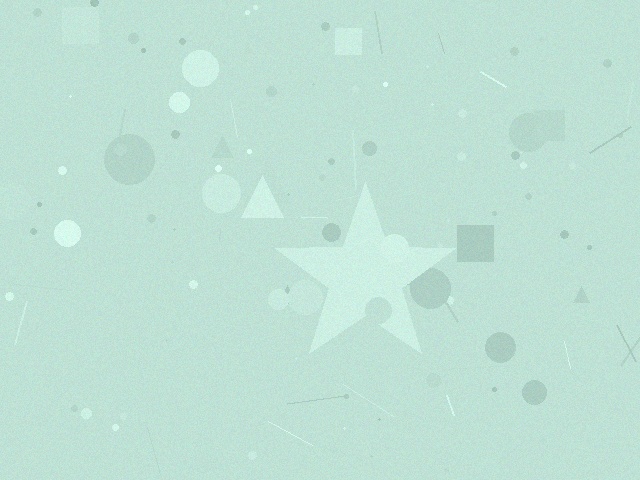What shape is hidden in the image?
A star is hidden in the image.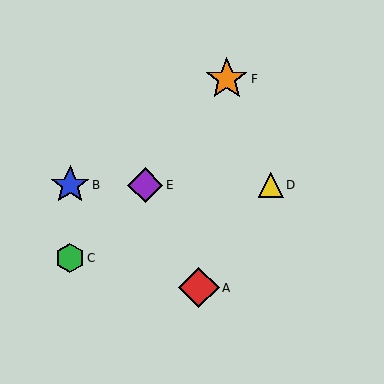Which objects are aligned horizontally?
Objects B, D, E are aligned horizontally.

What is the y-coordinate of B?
Object B is at y≈185.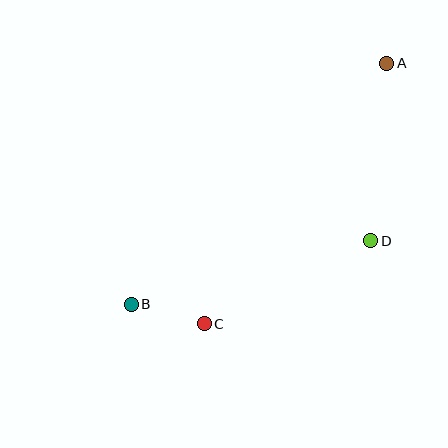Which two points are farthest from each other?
Points A and B are farthest from each other.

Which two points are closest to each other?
Points B and C are closest to each other.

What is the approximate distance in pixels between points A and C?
The distance between A and C is approximately 318 pixels.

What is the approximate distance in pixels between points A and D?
The distance between A and D is approximately 178 pixels.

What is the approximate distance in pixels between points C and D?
The distance between C and D is approximately 186 pixels.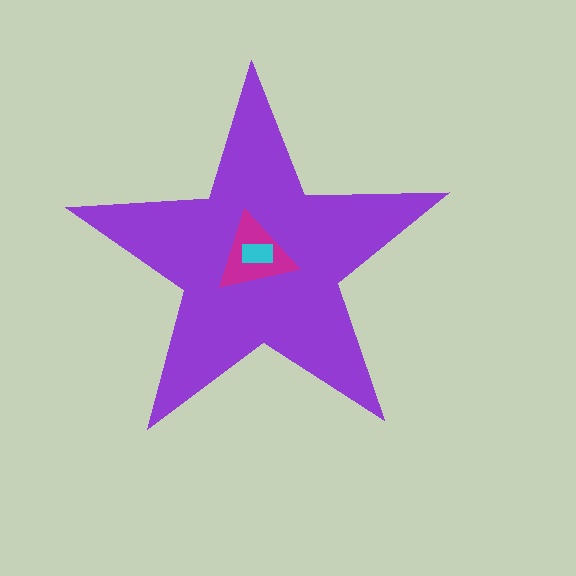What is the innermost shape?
The cyan rectangle.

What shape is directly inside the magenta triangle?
The cyan rectangle.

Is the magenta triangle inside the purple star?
Yes.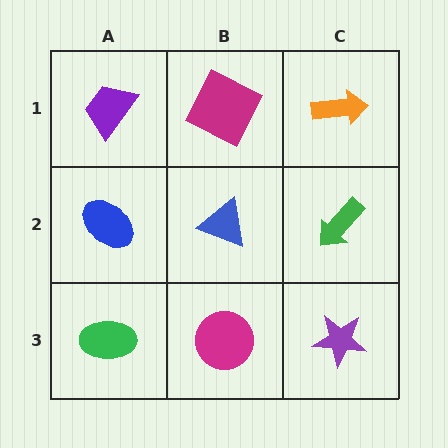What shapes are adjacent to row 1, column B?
A blue triangle (row 2, column B), a purple trapezoid (row 1, column A), an orange arrow (row 1, column C).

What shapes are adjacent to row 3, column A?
A blue ellipse (row 2, column A), a magenta circle (row 3, column B).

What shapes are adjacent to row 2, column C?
An orange arrow (row 1, column C), a purple star (row 3, column C), a blue triangle (row 2, column B).